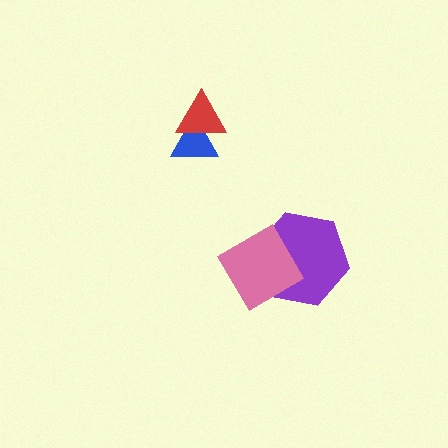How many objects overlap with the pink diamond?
1 object overlaps with the pink diamond.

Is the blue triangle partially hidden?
Yes, it is partially covered by another shape.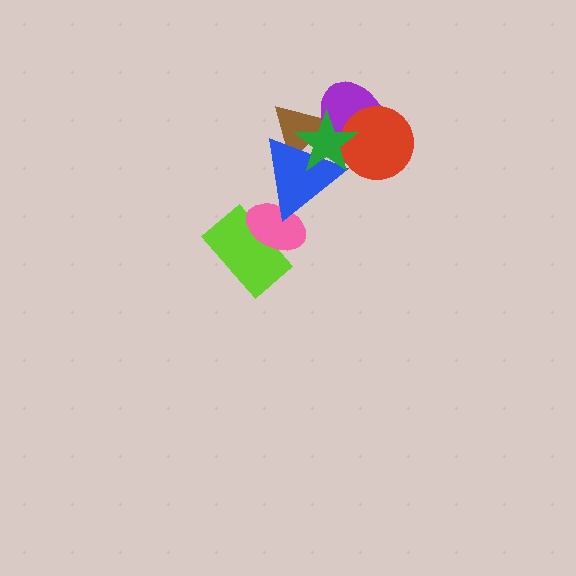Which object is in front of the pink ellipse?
The blue triangle is in front of the pink ellipse.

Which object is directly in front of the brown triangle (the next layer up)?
The purple ellipse is directly in front of the brown triangle.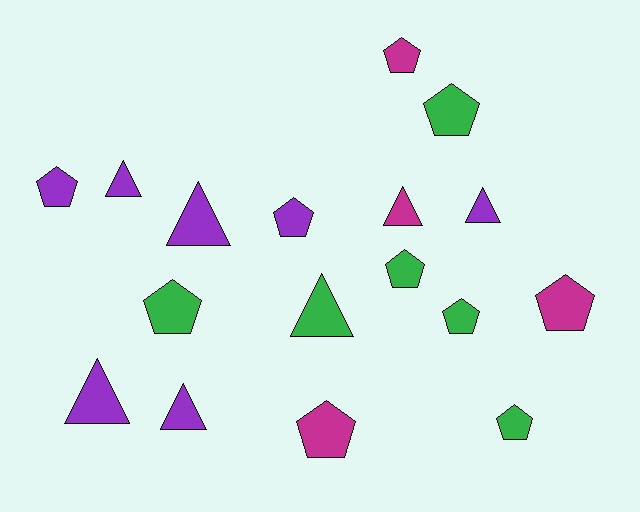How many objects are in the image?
There are 17 objects.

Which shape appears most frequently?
Pentagon, with 10 objects.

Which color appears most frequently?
Purple, with 7 objects.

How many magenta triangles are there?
There is 1 magenta triangle.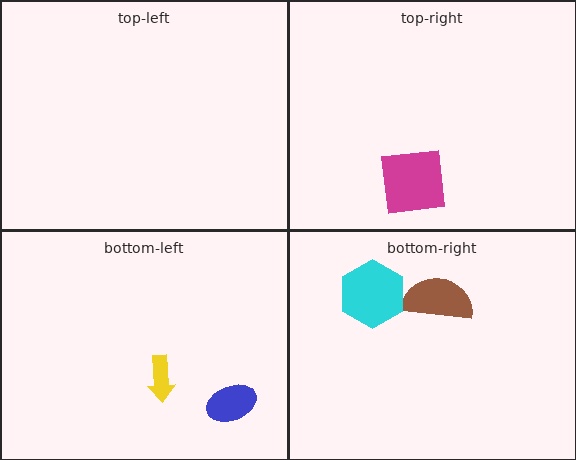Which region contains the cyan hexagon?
The bottom-right region.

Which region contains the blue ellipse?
The bottom-left region.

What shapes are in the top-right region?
The magenta square.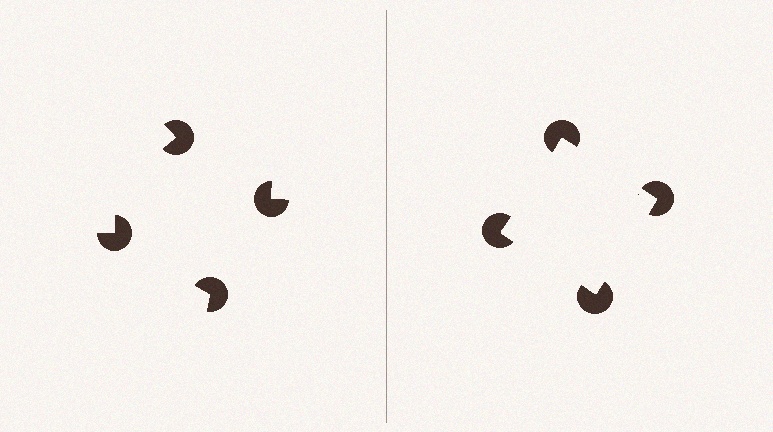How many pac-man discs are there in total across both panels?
8 — 4 on each side.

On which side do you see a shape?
An illusory square appears on the right side. On the left side the wedge cuts are rotated, so no coherent shape forms.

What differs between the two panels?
The pac-man discs are positioned identically on both sides; only the wedge orientations differ. On the right they align to a square; on the left they are misaligned.